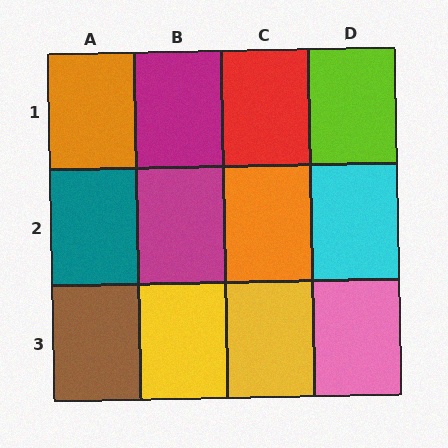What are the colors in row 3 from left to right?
Brown, yellow, yellow, pink.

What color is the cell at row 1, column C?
Red.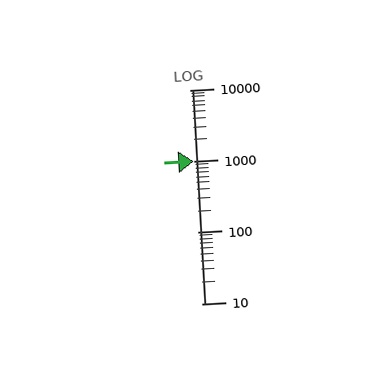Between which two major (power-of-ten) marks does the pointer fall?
The pointer is between 1000 and 10000.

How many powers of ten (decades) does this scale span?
The scale spans 3 decades, from 10 to 10000.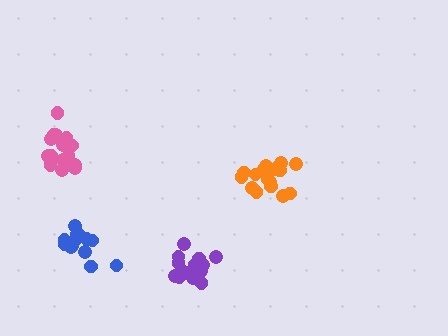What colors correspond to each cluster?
The clusters are colored: pink, blue, purple, orange.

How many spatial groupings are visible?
There are 4 spatial groupings.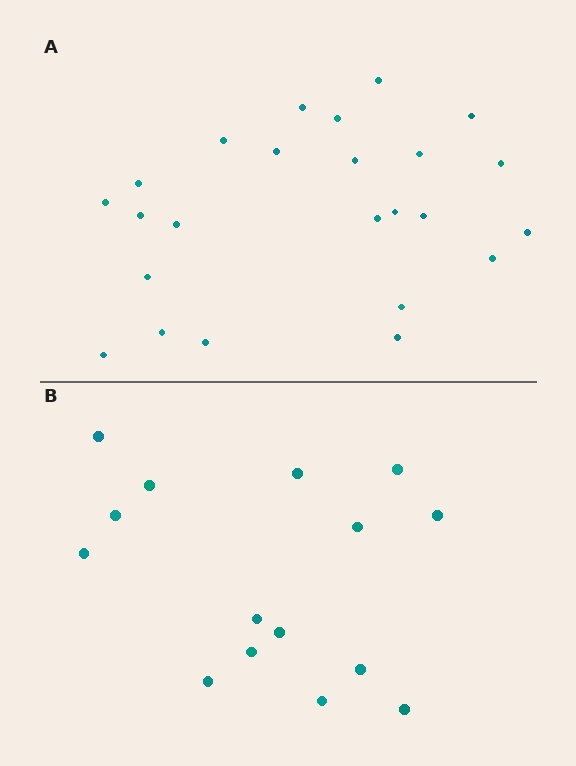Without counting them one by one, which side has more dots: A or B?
Region A (the top region) has more dots.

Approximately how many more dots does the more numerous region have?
Region A has roughly 8 or so more dots than region B.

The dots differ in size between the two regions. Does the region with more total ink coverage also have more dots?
No. Region B has more total ink coverage because its dots are larger, but region A actually contains more individual dots. Total area can be misleading — the number of items is what matters here.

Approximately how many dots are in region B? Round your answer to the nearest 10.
About 20 dots. (The exact count is 15, which rounds to 20.)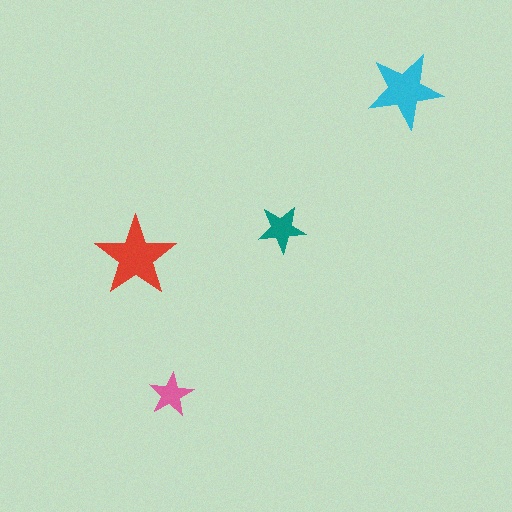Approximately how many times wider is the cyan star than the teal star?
About 1.5 times wider.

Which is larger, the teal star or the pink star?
The teal one.